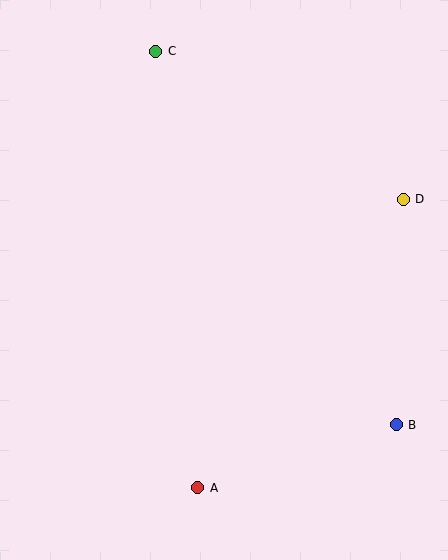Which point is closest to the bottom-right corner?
Point B is closest to the bottom-right corner.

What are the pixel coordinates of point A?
Point A is at (198, 488).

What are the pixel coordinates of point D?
Point D is at (403, 199).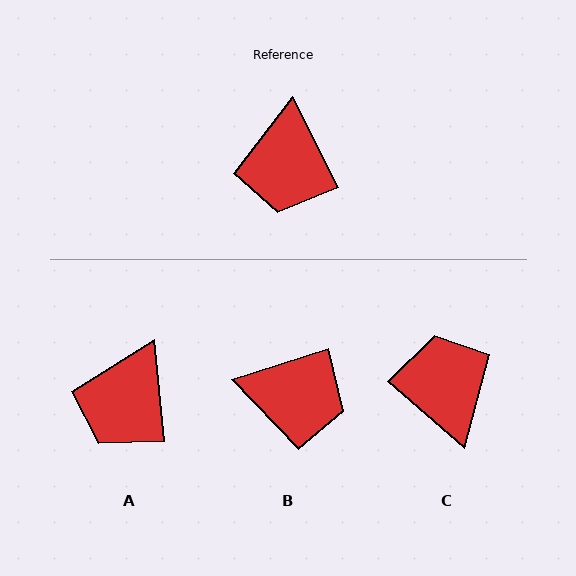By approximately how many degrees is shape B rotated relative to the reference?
Approximately 81 degrees counter-clockwise.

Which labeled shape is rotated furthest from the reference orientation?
C, about 158 degrees away.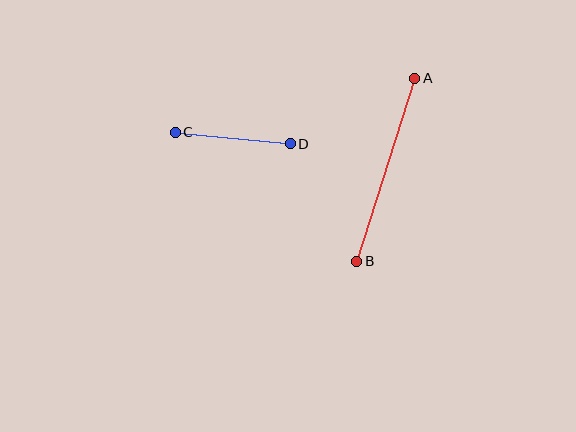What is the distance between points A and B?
The distance is approximately 192 pixels.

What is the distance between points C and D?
The distance is approximately 115 pixels.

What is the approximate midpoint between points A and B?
The midpoint is at approximately (386, 170) pixels.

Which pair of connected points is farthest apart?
Points A and B are farthest apart.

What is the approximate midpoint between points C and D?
The midpoint is at approximately (233, 138) pixels.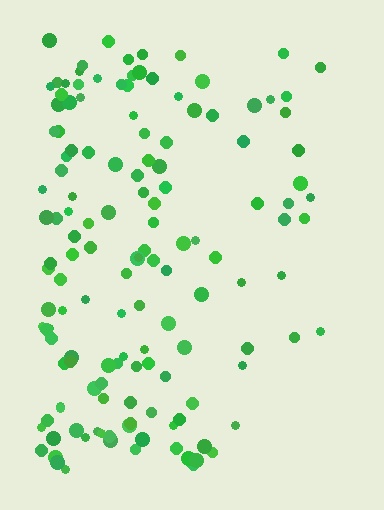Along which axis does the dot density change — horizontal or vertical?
Horizontal.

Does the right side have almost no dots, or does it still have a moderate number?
Still a moderate number, just noticeably fewer than the left.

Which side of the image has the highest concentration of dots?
The left.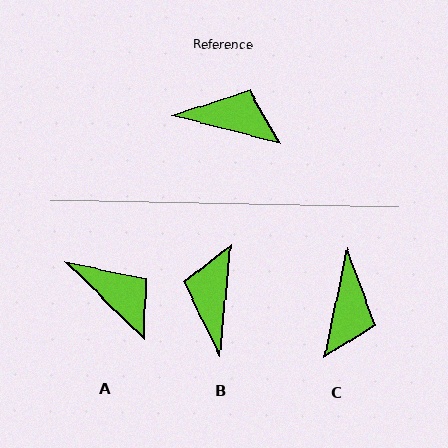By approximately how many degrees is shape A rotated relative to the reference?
Approximately 30 degrees clockwise.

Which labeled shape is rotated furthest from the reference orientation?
B, about 99 degrees away.